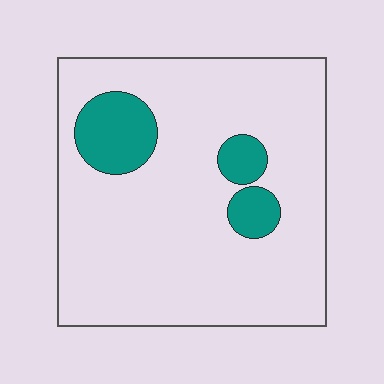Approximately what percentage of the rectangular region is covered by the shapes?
Approximately 15%.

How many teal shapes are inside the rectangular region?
3.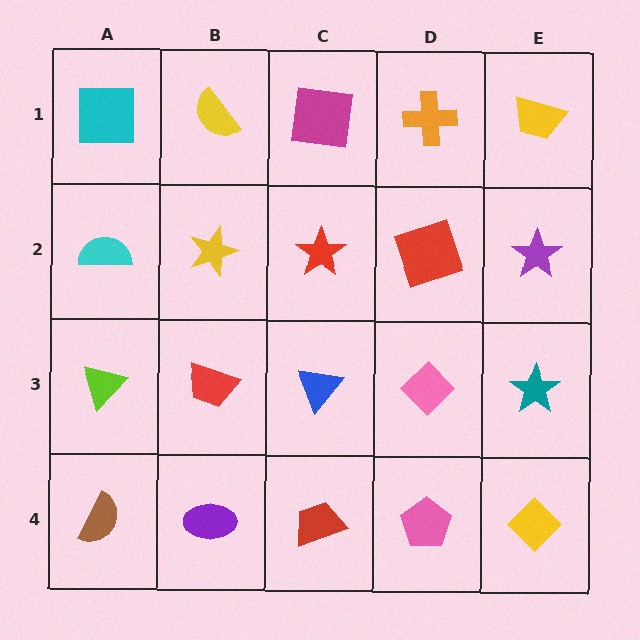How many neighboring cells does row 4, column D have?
3.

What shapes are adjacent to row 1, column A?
A cyan semicircle (row 2, column A), a yellow semicircle (row 1, column B).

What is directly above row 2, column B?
A yellow semicircle.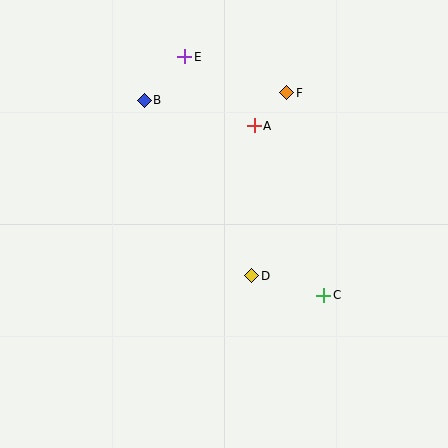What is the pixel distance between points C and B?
The distance between C and B is 265 pixels.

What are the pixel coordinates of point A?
Point A is at (254, 126).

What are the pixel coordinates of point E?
Point E is at (185, 57).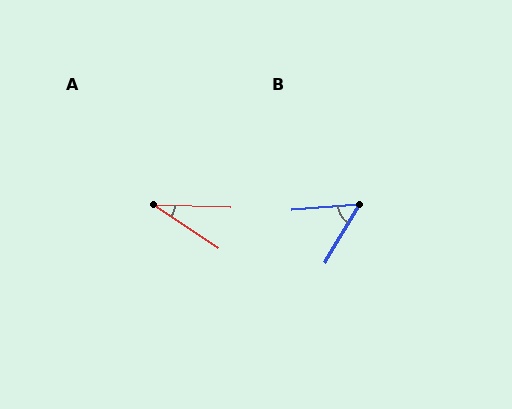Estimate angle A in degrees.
Approximately 32 degrees.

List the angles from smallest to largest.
A (32°), B (55°).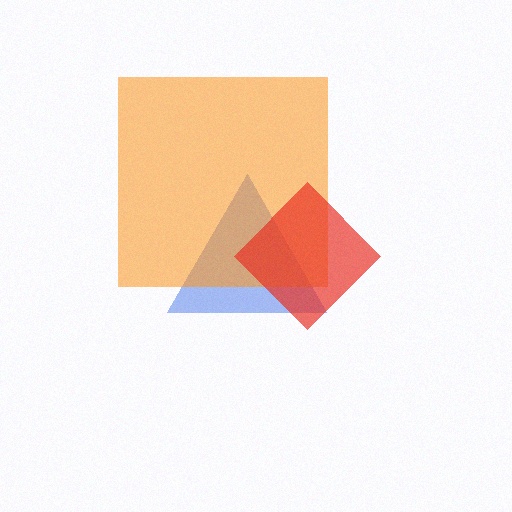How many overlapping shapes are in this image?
There are 3 overlapping shapes in the image.